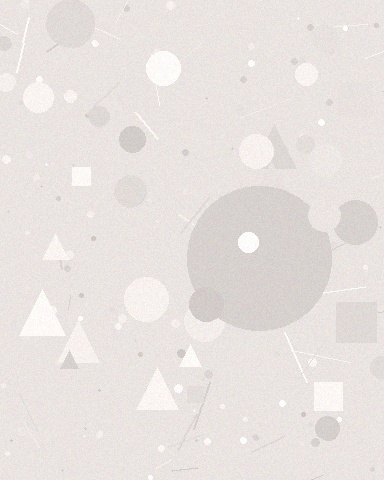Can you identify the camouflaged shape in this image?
The camouflaged shape is a circle.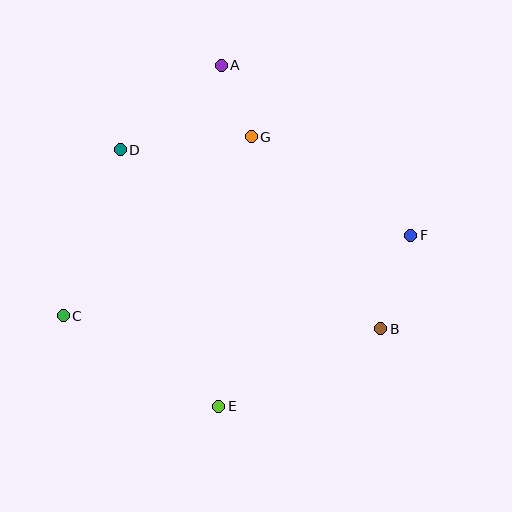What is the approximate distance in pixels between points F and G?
The distance between F and G is approximately 187 pixels.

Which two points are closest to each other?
Points A and G are closest to each other.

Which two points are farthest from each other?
Points C and F are farthest from each other.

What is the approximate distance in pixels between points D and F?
The distance between D and F is approximately 302 pixels.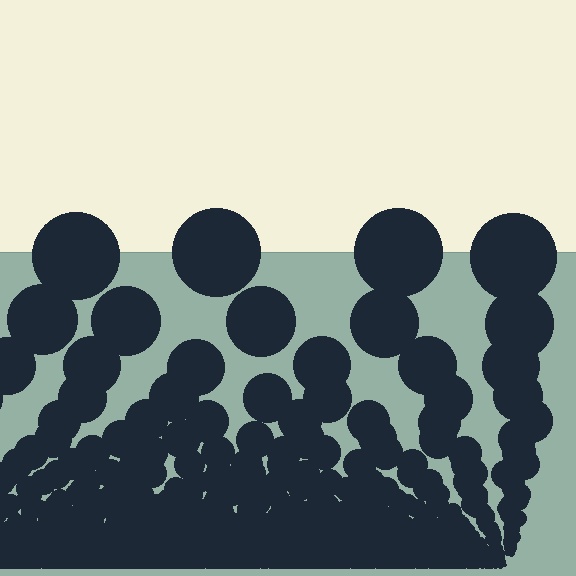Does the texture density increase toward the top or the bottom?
Density increases toward the bottom.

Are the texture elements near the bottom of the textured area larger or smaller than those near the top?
Smaller. The gradient is inverted — elements near the bottom are smaller and denser.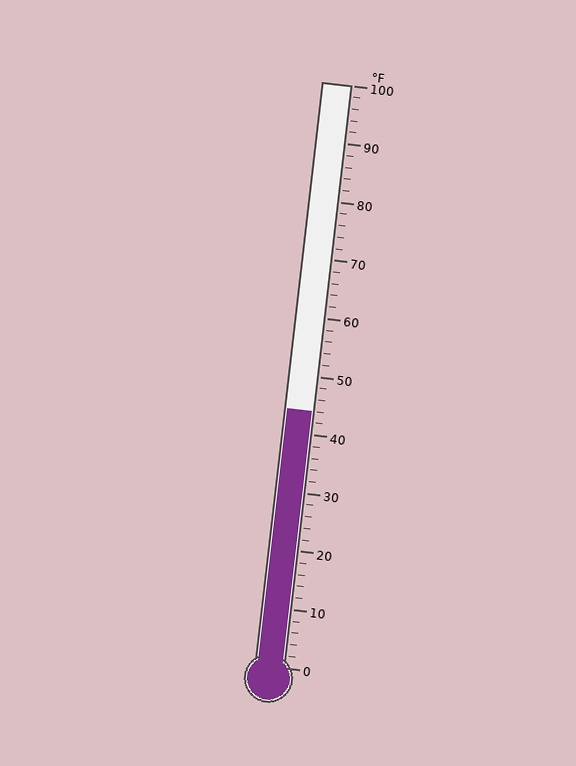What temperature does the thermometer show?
The thermometer shows approximately 44°F.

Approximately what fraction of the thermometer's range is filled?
The thermometer is filled to approximately 45% of its range.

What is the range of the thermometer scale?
The thermometer scale ranges from 0°F to 100°F.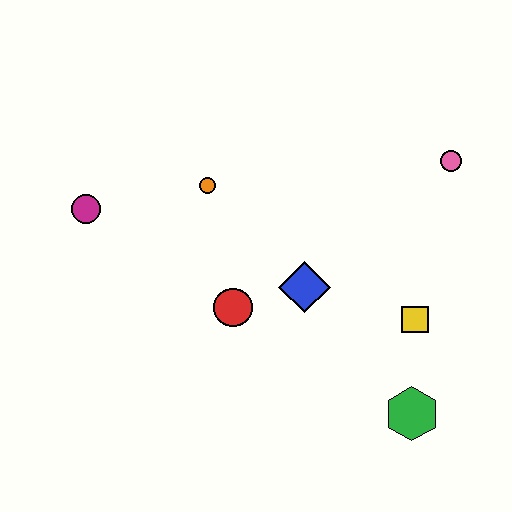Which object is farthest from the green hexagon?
The magenta circle is farthest from the green hexagon.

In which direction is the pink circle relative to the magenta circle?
The pink circle is to the right of the magenta circle.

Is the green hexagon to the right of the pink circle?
No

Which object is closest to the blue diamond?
The red circle is closest to the blue diamond.